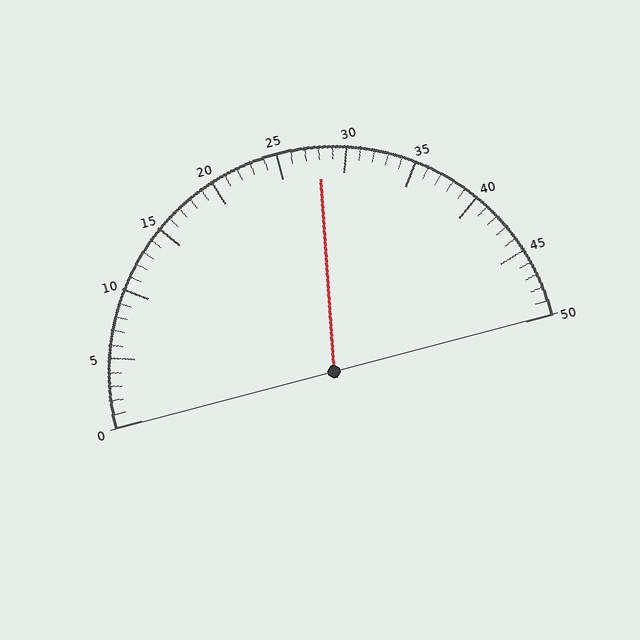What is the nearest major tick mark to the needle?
The nearest major tick mark is 30.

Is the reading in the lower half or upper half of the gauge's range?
The reading is in the upper half of the range (0 to 50).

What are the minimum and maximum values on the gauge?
The gauge ranges from 0 to 50.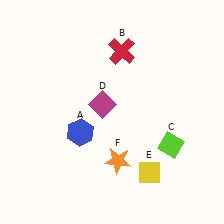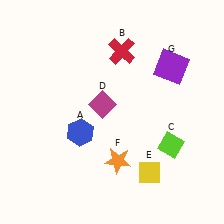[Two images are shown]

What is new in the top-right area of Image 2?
A purple square (G) was added in the top-right area of Image 2.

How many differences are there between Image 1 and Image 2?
There is 1 difference between the two images.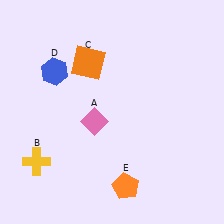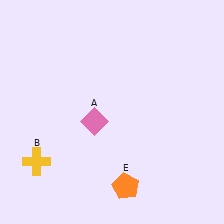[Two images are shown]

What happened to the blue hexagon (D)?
The blue hexagon (D) was removed in Image 2. It was in the top-left area of Image 1.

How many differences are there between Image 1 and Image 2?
There are 2 differences between the two images.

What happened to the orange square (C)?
The orange square (C) was removed in Image 2. It was in the top-left area of Image 1.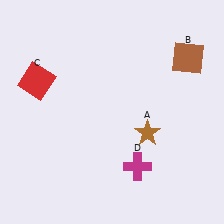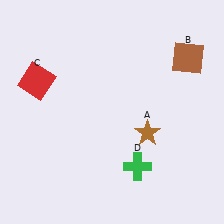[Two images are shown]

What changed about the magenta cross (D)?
In Image 1, D is magenta. In Image 2, it changed to green.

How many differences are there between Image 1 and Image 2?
There is 1 difference between the two images.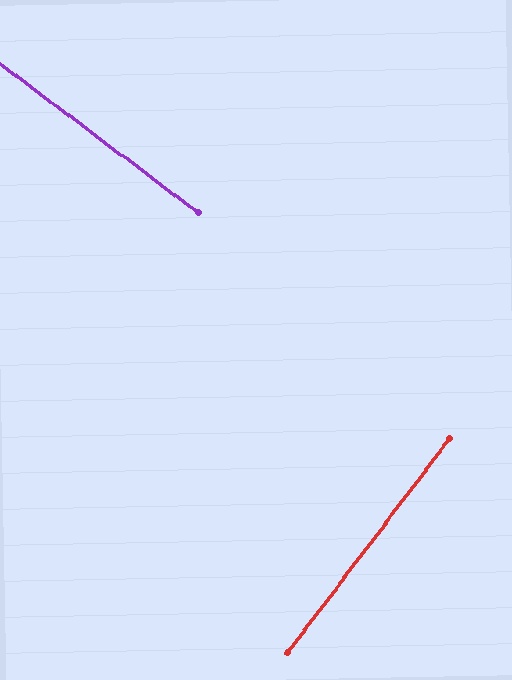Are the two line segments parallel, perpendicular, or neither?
Perpendicular — they meet at approximately 89°.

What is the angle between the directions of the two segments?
Approximately 89 degrees.